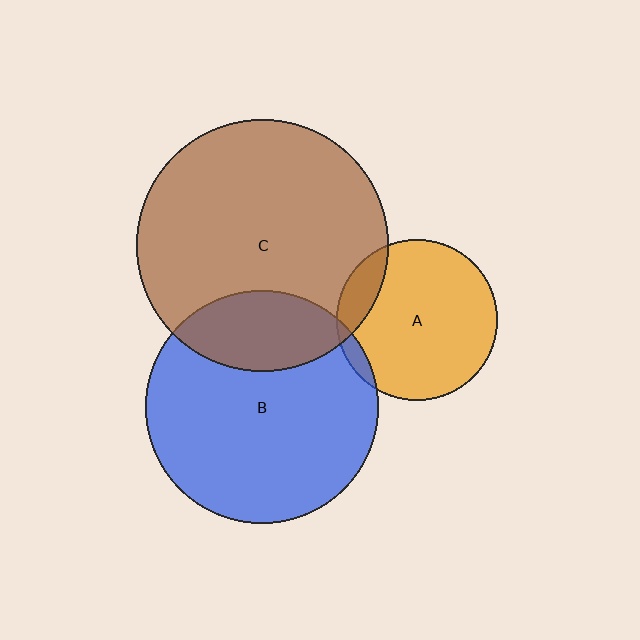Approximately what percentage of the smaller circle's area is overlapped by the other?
Approximately 5%.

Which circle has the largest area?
Circle C (brown).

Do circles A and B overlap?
Yes.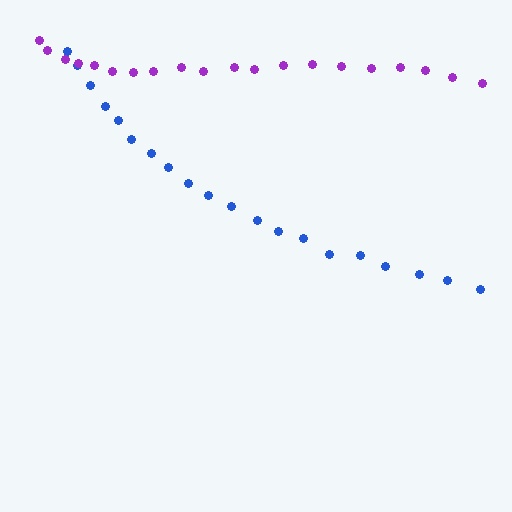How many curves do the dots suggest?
There are 2 distinct paths.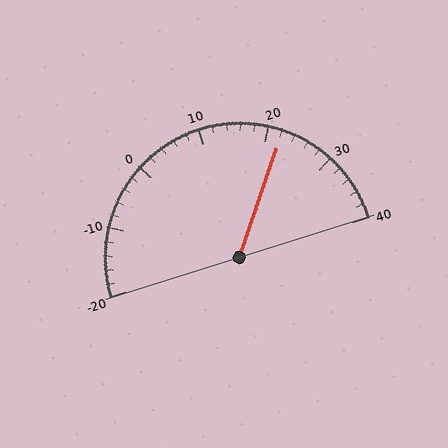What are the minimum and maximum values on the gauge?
The gauge ranges from -20 to 40.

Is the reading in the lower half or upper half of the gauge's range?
The reading is in the upper half of the range (-20 to 40).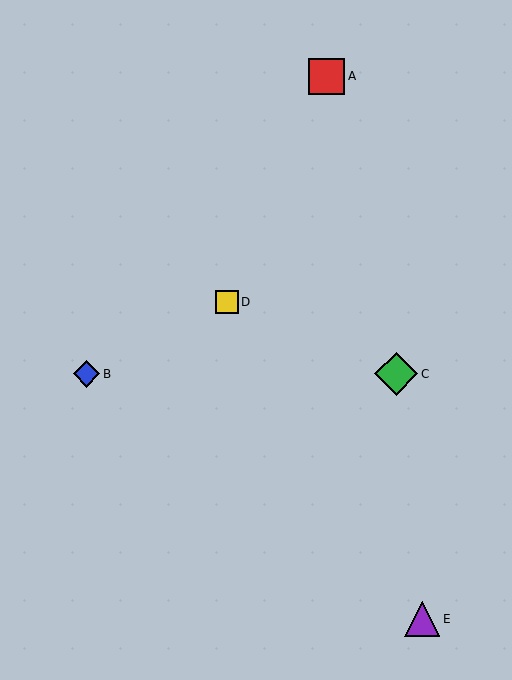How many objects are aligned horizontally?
2 objects (B, C) are aligned horizontally.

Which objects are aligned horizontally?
Objects B, C are aligned horizontally.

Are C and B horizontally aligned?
Yes, both are at y≈374.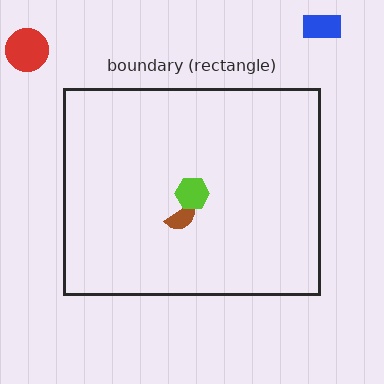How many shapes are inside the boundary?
2 inside, 2 outside.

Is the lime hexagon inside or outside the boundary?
Inside.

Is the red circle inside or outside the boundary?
Outside.